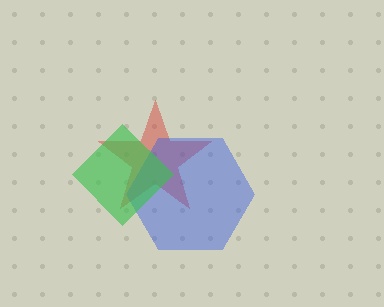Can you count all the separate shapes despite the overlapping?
Yes, there are 3 separate shapes.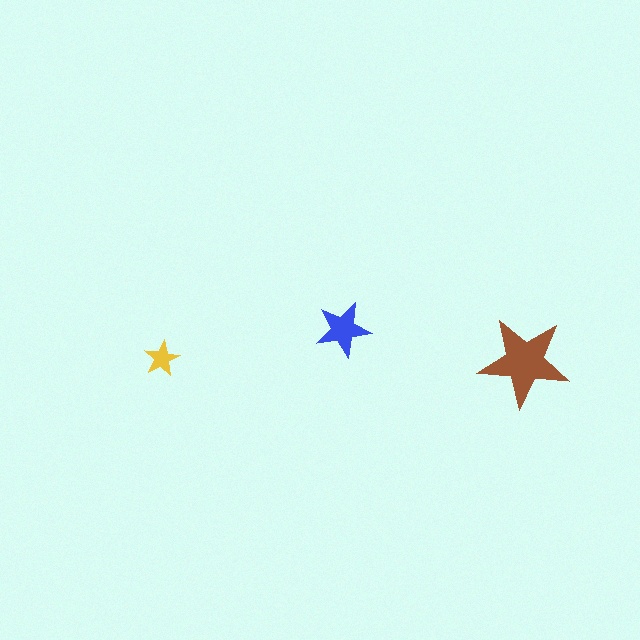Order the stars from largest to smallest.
the brown one, the blue one, the yellow one.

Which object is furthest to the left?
The yellow star is leftmost.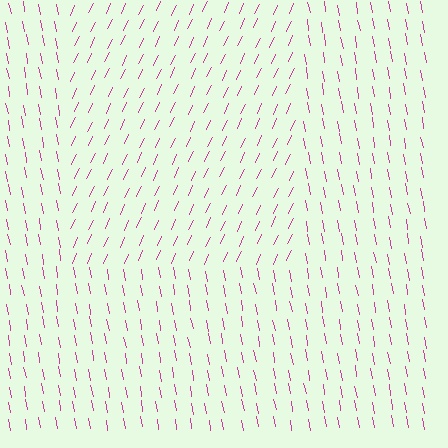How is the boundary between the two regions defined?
The boundary is defined purely by a change in line orientation (approximately 35 degrees difference). All lines are the same color and thickness.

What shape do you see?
I see a rectangle.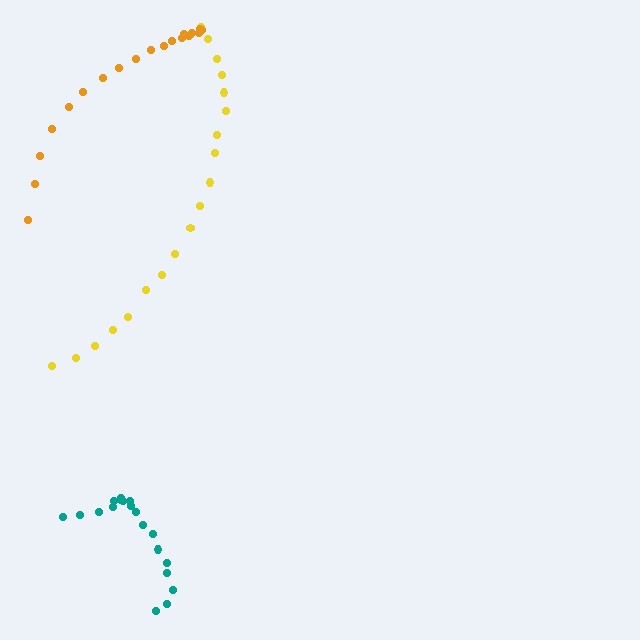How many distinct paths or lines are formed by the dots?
There are 3 distinct paths.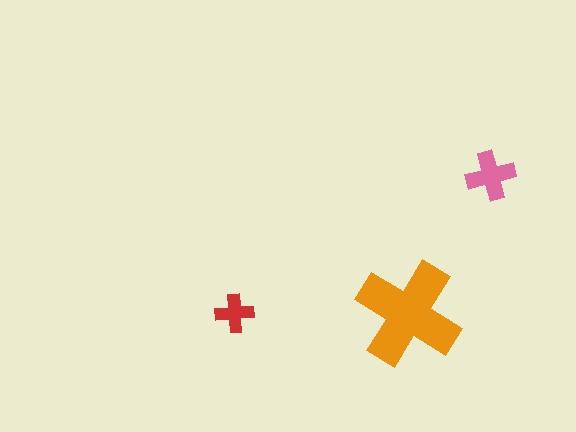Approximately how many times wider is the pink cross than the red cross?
About 1.5 times wider.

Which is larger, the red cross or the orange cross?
The orange one.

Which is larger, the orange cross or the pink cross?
The orange one.